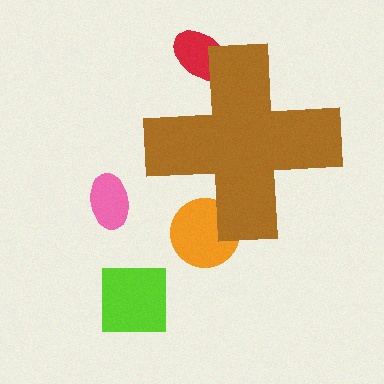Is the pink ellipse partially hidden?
No, the pink ellipse is fully visible.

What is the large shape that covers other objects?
A brown cross.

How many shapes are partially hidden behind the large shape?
2 shapes are partially hidden.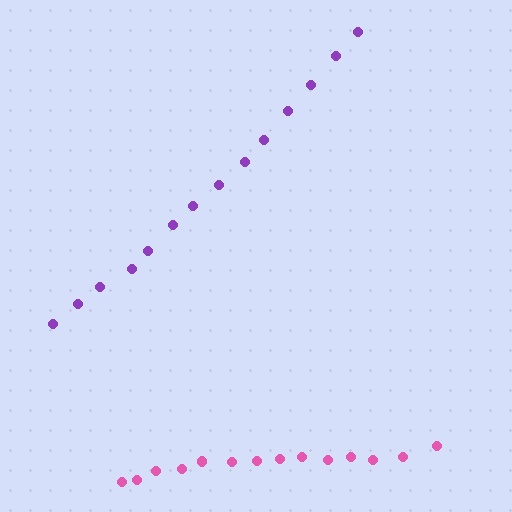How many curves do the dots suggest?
There are 2 distinct paths.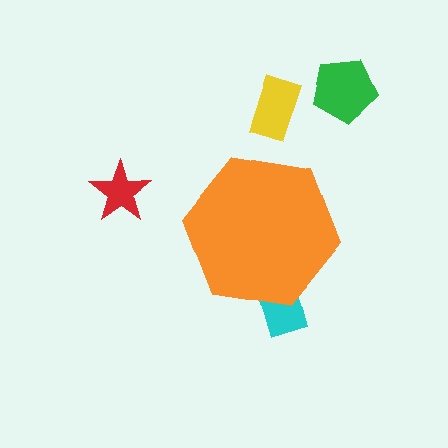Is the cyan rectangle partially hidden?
Yes, the cyan rectangle is partially hidden behind the orange hexagon.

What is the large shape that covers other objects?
An orange hexagon.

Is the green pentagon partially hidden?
No, the green pentagon is fully visible.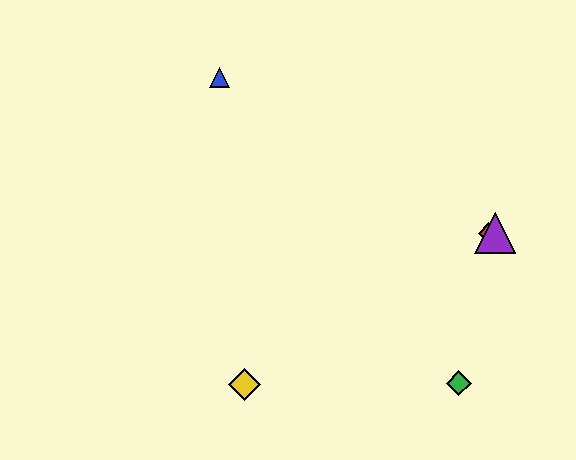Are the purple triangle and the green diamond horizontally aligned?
No, the purple triangle is at y≈233 and the green diamond is at y≈383.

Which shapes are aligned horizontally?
The red diamond, the purple triangle are aligned horizontally.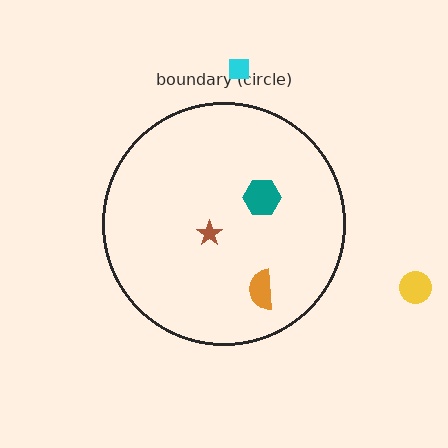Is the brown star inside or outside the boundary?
Inside.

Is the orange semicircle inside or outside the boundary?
Inside.